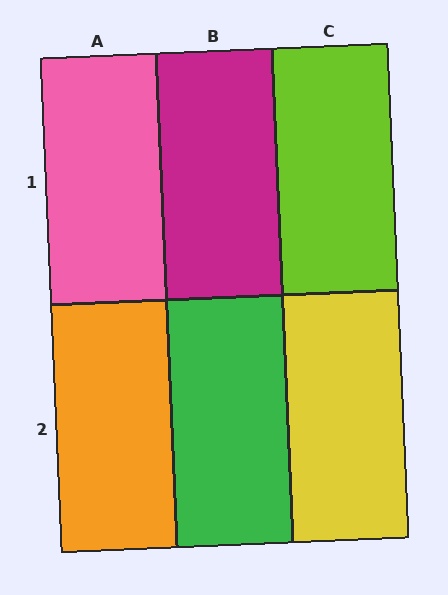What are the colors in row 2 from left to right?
Orange, green, yellow.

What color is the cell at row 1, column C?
Lime.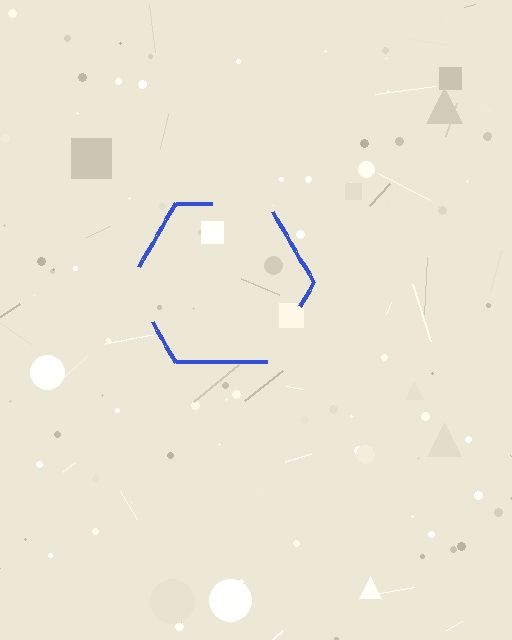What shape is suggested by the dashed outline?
The dashed outline suggests a hexagon.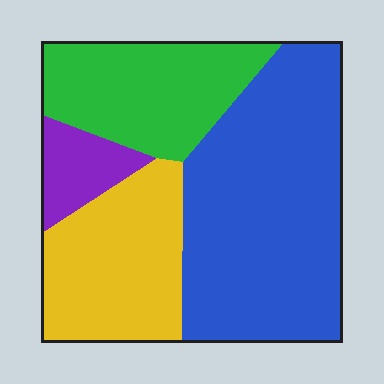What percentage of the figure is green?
Green covers roughly 20% of the figure.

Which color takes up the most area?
Blue, at roughly 45%.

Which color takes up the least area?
Purple, at roughly 10%.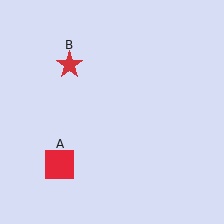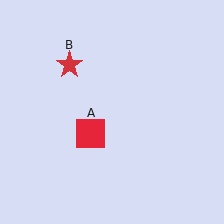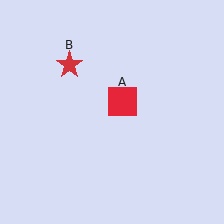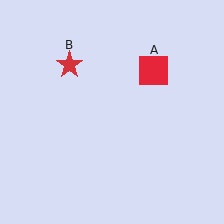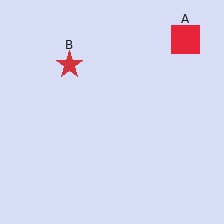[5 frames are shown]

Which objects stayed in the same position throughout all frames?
Red star (object B) remained stationary.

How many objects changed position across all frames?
1 object changed position: red square (object A).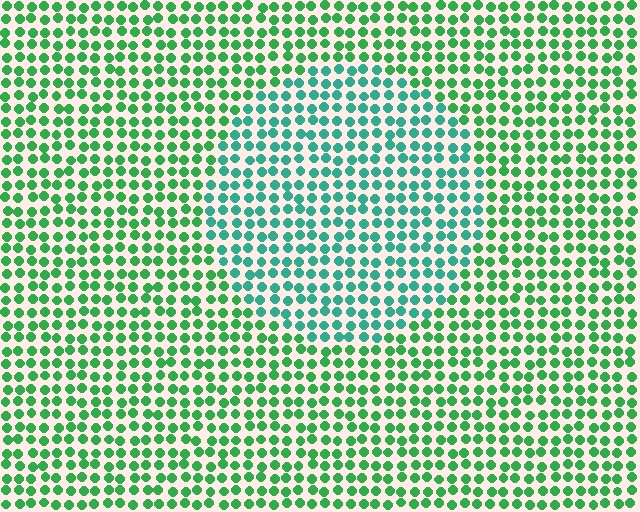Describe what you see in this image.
The image is filled with small green elements in a uniform arrangement. A circle-shaped region is visible where the elements are tinted to a slightly different hue, forming a subtle color boundary.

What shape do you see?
I see a circle.